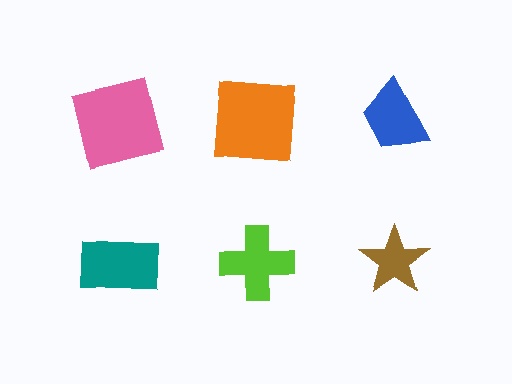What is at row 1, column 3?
A blue trapezoid.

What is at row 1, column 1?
A pink square.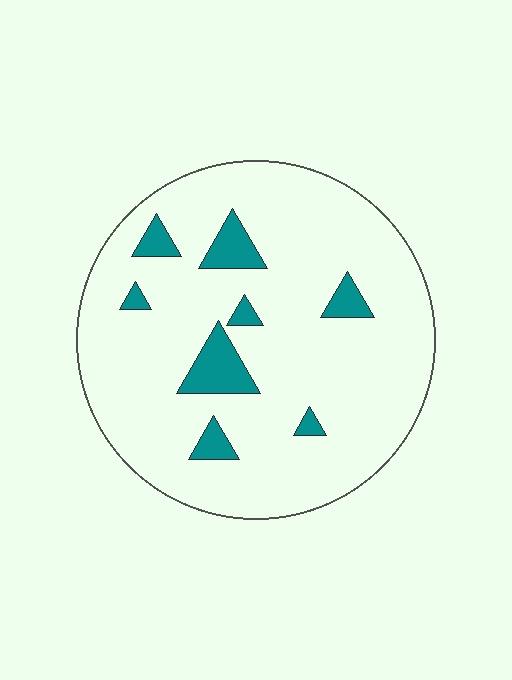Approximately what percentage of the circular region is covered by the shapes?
Approximately 10%.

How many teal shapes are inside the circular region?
8.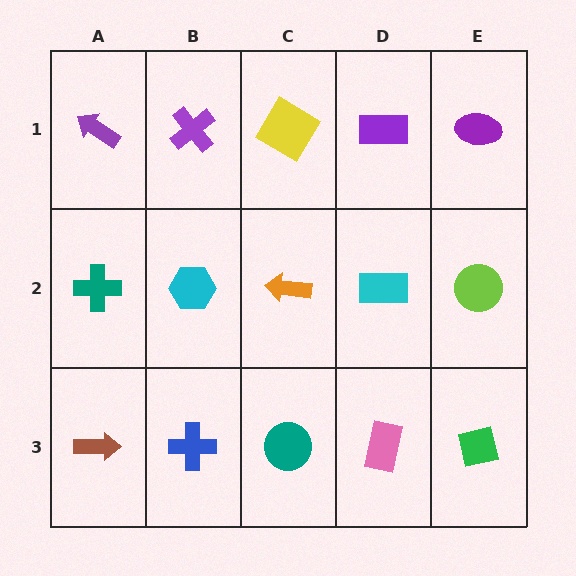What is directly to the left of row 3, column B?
A brown arrow.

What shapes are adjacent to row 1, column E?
A lime circle (row 2, column E), a purple rectangle (row 1, column D).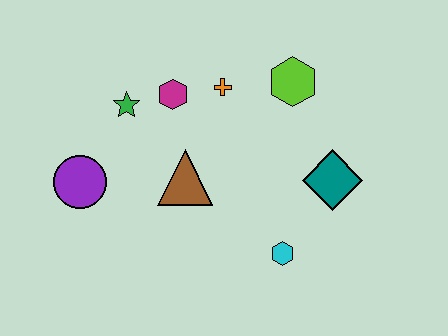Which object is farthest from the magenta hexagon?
The cyan hexagon is farthest from the magenta hexagon.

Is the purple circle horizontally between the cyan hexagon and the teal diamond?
No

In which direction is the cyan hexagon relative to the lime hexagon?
The cyan hexagon is below the lime hexagon.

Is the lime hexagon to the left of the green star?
No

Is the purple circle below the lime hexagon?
Yes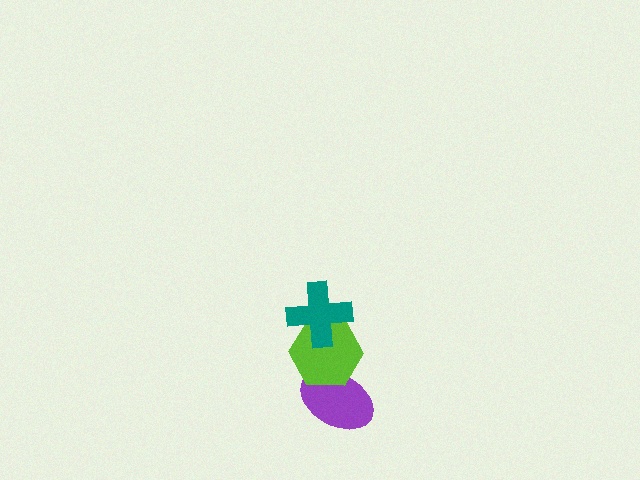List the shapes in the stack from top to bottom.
From top to bottom: the teal cross, the lime hexagon, the purple ellipse.